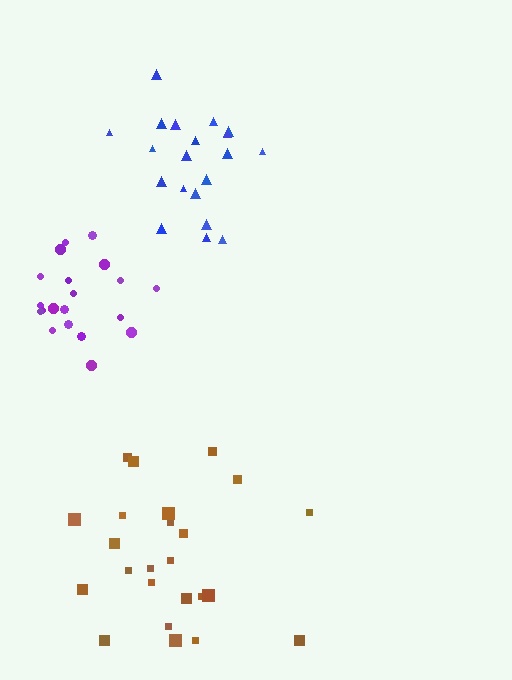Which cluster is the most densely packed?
Blue.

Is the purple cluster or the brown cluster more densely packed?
Purple.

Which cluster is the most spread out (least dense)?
Brown.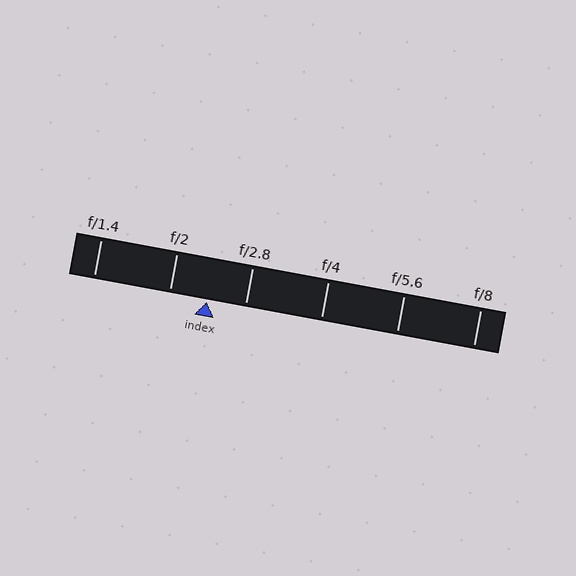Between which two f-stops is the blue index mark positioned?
The index mark is between f/2 and f/2.8.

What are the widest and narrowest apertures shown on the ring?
The widest aperture shown is f/1.4 and the narrowest is f/8.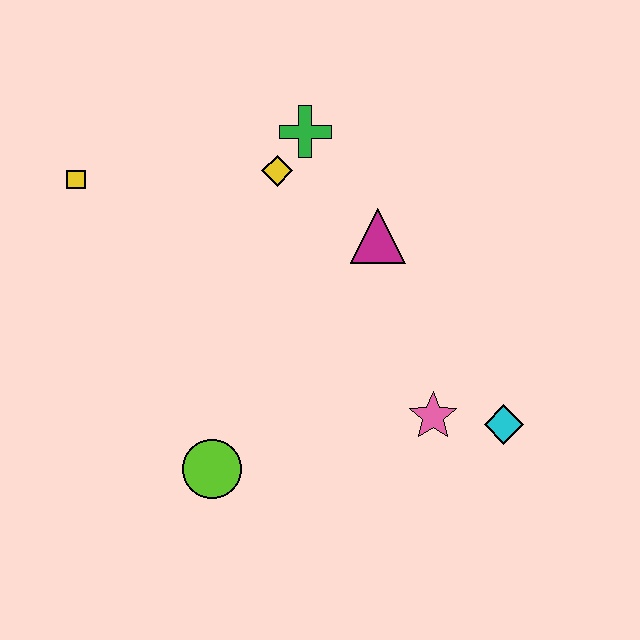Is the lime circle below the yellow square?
Yes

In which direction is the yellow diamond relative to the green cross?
The yellow diamond is below the green cross.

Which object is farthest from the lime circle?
The green cross is farthest from the lime circle.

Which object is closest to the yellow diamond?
The green cross is closest to the yellow diamond.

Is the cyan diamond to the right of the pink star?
Yes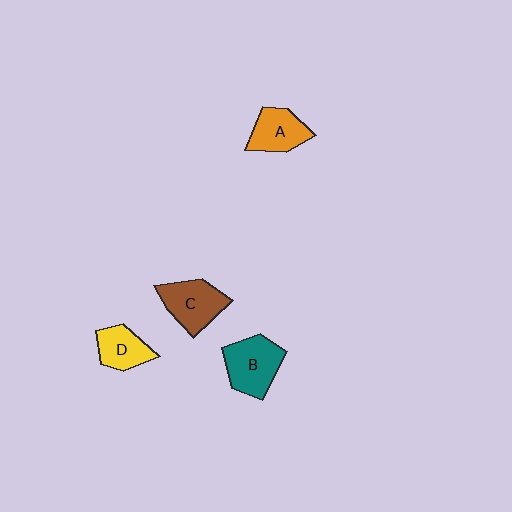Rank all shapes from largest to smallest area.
From largest to smallest: B (teal), C (brown), A (orange), D (yellow).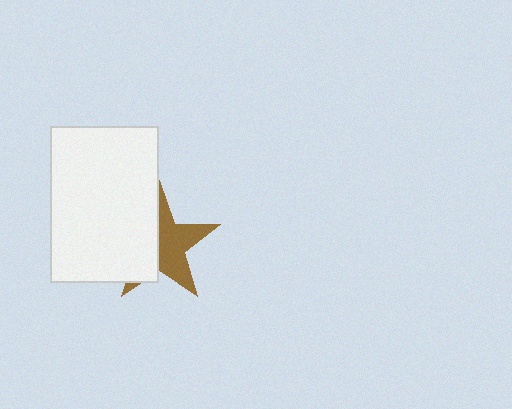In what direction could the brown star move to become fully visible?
The brown star could move right. That would shift it out from behind the white rectangle entirely.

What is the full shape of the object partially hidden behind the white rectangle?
The partially hidden object is a brown star.